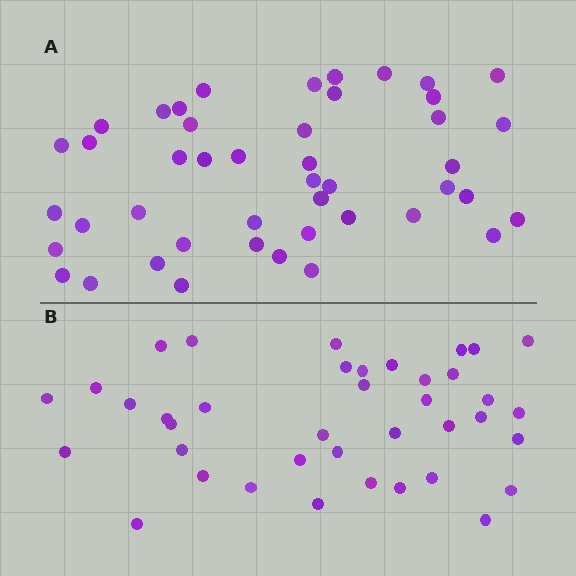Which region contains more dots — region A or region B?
Region A (the top region) has more dots.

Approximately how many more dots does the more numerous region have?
Region A has about 6 more dots than region B.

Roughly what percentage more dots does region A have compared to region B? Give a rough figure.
About 15% more.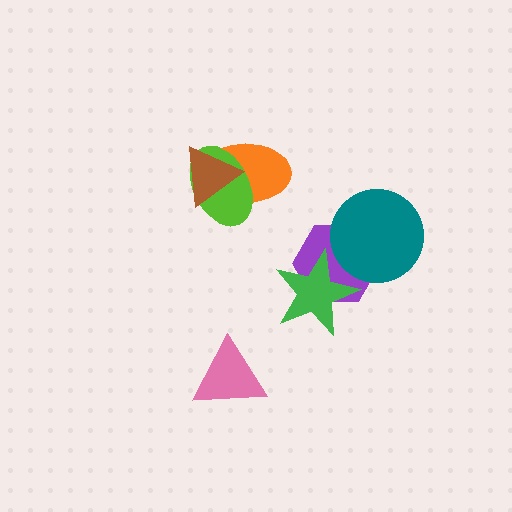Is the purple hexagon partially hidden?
Yes, it is partially covered by another shape.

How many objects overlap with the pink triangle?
0 objects overlap with the pink triangle.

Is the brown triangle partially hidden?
No, no other shape covers it.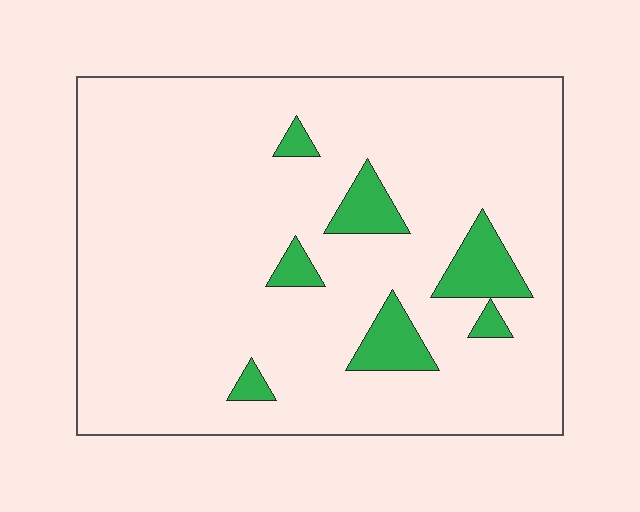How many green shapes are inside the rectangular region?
7.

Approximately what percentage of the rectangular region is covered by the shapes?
Approximately 10%.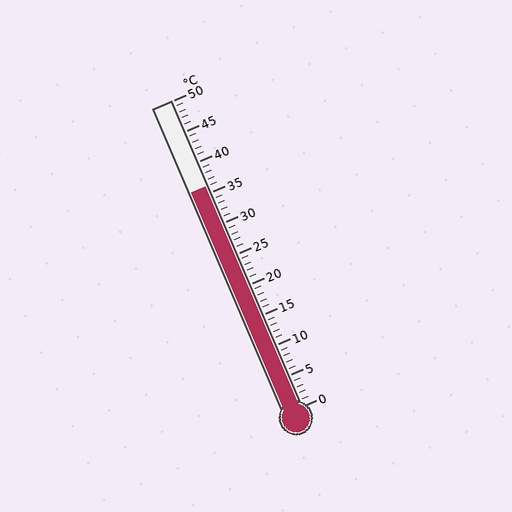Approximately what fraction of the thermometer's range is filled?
The thermometer is filled to approximately 70% of its range.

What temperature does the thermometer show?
The thermometer shows approximately 36°C.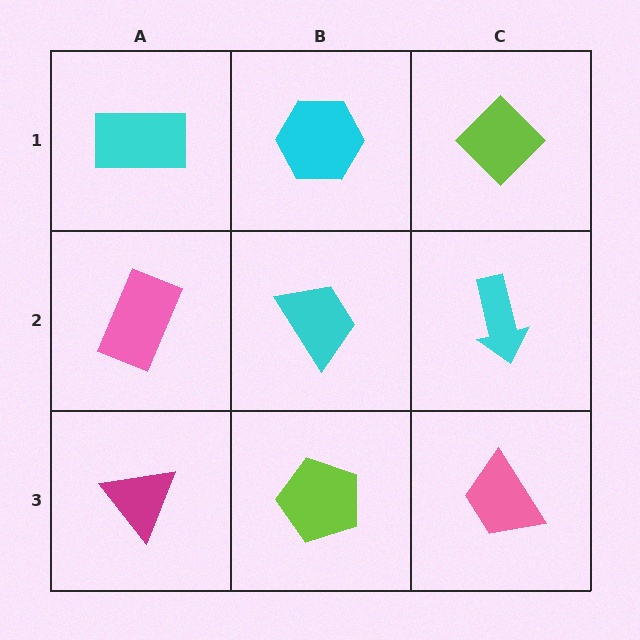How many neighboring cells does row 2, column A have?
3.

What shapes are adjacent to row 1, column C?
A cyan arrow (row 2, column C), a cyan hexagon (row 1, column B).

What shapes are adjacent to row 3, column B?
A cyan trapezoid (row 2, column B), a magenta triangle (row 3, column A), a pink trapezoid (row 3, column C).